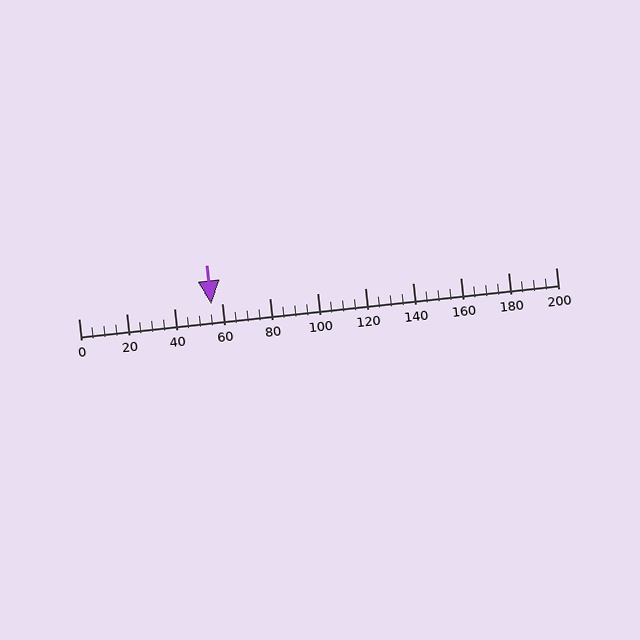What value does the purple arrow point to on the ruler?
The purple arrow points to approximately 56.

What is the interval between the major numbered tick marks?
The major tick marks are spaced 20 units apart.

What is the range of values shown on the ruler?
The ruler shows values from 0 to 200.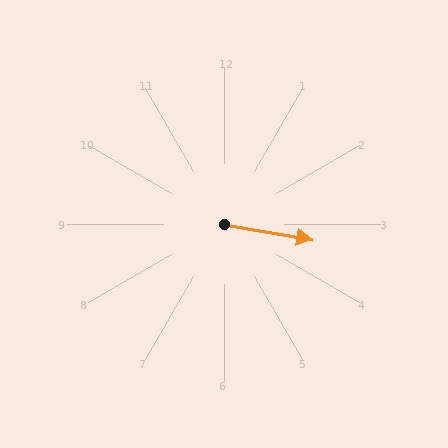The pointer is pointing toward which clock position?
Roughly 3 o'clock.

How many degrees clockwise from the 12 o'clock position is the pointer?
Approximately 100 degrees.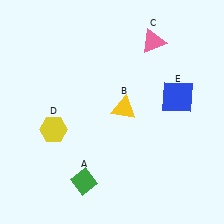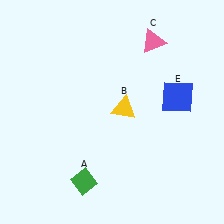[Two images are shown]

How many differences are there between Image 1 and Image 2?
There is 1 difference between the two images.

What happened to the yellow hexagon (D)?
The yellow hexagon (D) was removed in Image 2. It was in the bottom-left area of Image 1.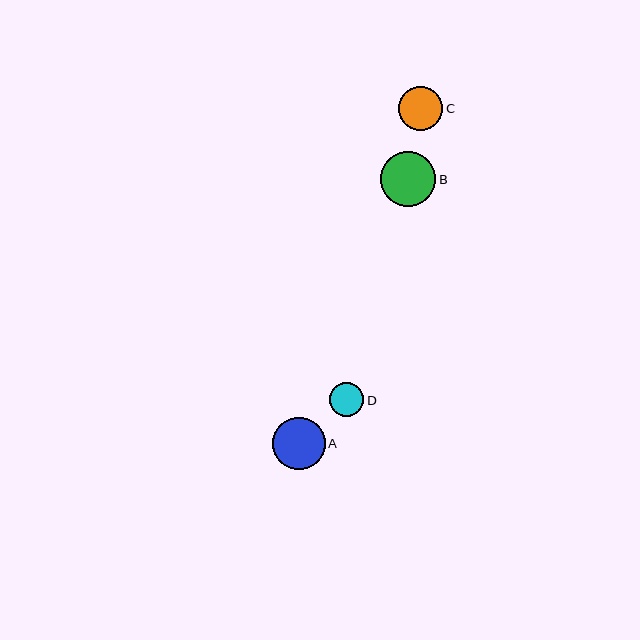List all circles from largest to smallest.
From largest to smallest: B, A, C, D.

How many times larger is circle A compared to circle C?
Circle A is approximately 1.2 times the size of circle C.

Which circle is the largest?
Circle B is the largest with a size of approximately 55 pixels.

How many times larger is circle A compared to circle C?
Circle A is approximately 1.2 times the size of circle C.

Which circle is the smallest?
Circle D is the smallest with a size of approximately 34 pixels.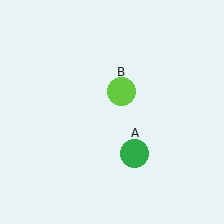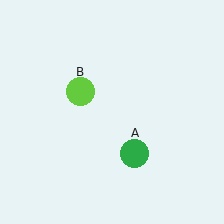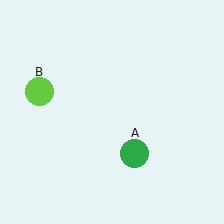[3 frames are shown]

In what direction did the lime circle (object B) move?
The lime circle (object B) moved left.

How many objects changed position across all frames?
1 object changed position: lime circle (object B).